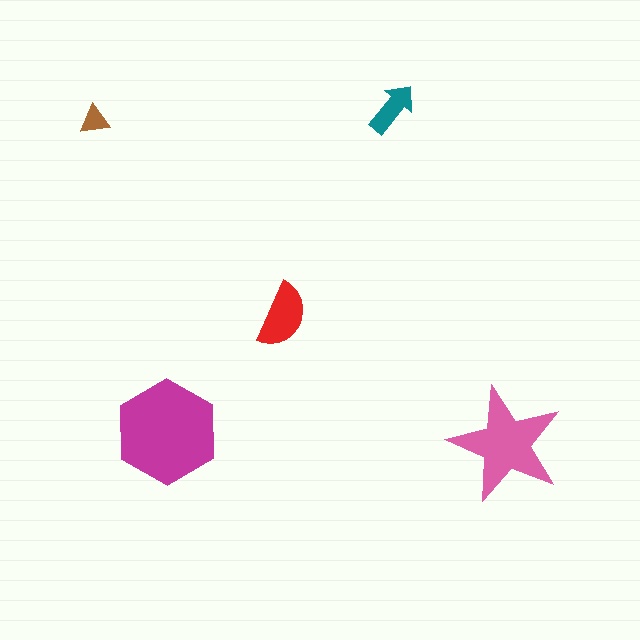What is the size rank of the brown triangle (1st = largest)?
5th.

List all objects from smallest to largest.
The brown triangle, the teal arrow, the red semicircle, the pink star, the magenta hexagon.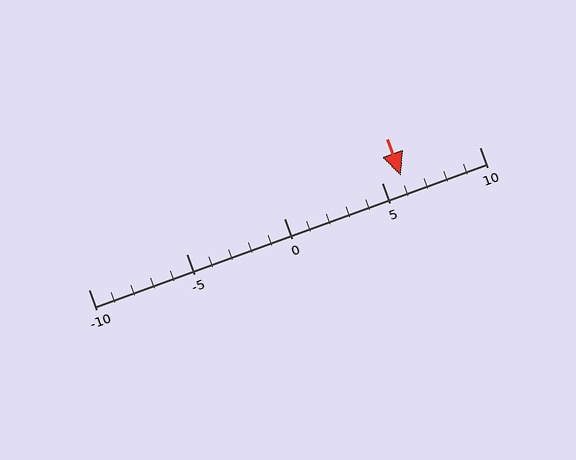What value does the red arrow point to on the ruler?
The red arrow points to approximately 6.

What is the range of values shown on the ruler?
The ruler shows values from -10 to 10.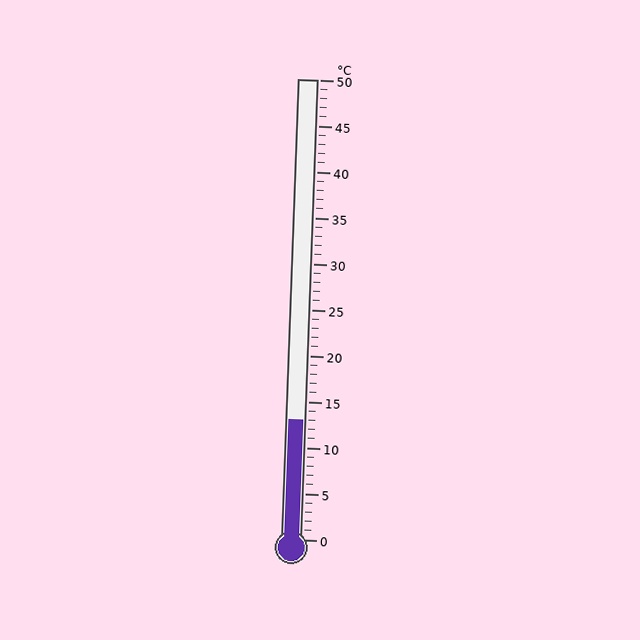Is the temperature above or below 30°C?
The temperature is below 30°C.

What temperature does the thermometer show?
The thermometer shows approximately 13°C.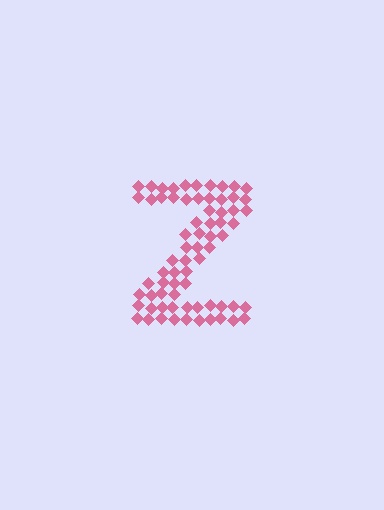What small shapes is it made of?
It is made of small diamonds.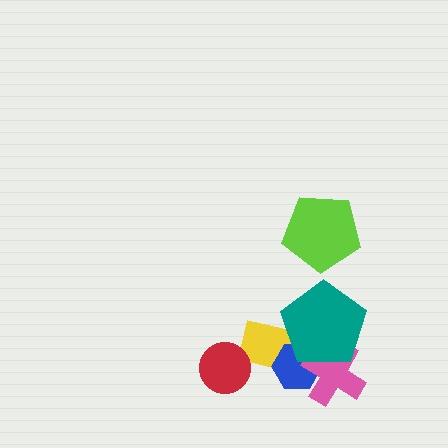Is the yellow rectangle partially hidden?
Yes, it is partially covered by another shape.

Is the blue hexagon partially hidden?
Yes, it is partially covered by another shape.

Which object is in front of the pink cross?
The teal pentagon is in front of the pink cross.